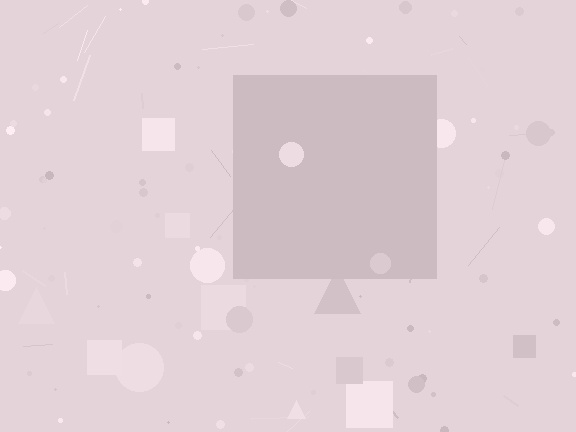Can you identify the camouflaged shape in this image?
The camouflaged shape is a square.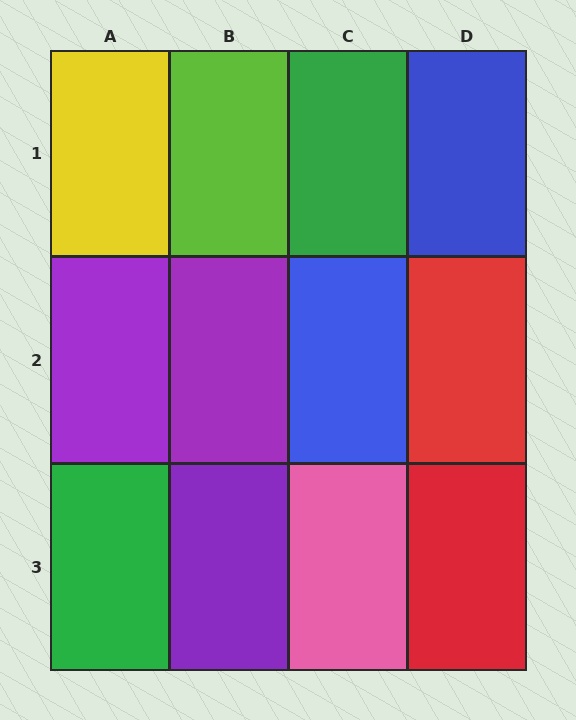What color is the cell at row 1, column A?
Yellow.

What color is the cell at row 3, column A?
Green.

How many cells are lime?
1 cell is lime.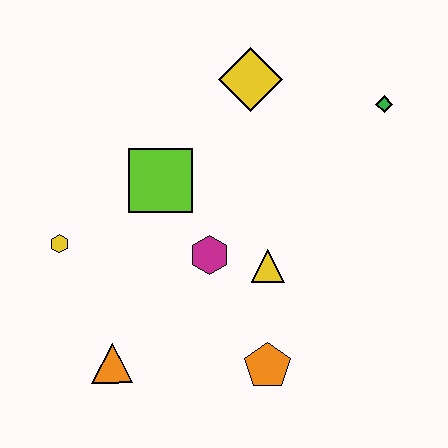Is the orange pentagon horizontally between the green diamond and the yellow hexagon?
Yes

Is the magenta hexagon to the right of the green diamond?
No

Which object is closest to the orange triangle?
The yellow hexagon is closest to the orange triangle.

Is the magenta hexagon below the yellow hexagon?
Yes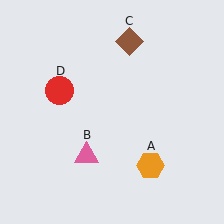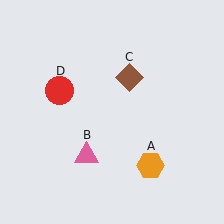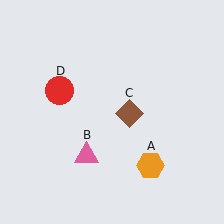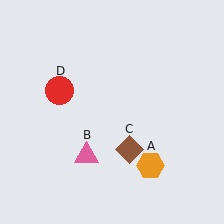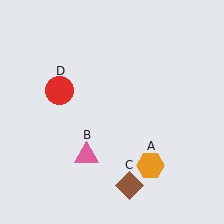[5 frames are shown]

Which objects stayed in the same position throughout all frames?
Orange hexagon (object A) and pink triangle (object B) and red circle (object D) remained stationary.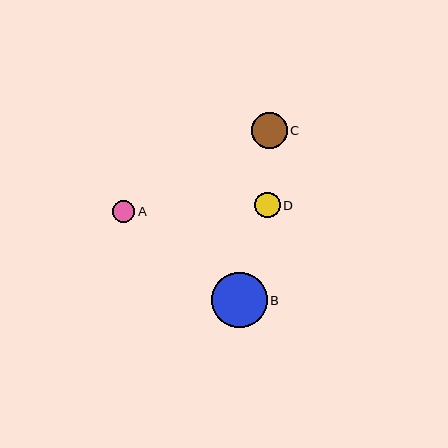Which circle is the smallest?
Circle A is the smallest with a size of approximately 22 pixels.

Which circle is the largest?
Circle B is the largest with a size of approximately 55 pixels.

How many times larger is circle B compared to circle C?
Circle B is approximately 1.6 times the size of circle C.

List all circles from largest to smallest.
From largest to smallest: B, C, D, A.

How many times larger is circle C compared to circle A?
Circle C is approximately 1.6 times the size of circle A.